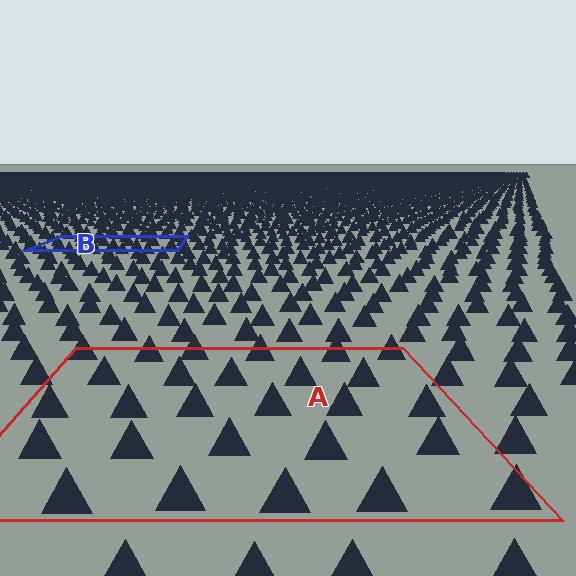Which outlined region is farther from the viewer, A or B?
Region B is farther from the viewer — the texture elements inside it appear smaller and more densely packed.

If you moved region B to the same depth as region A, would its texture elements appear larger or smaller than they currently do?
They would appear larger. At a closer depth, the same texture elements are projected at a bigger on-screen size.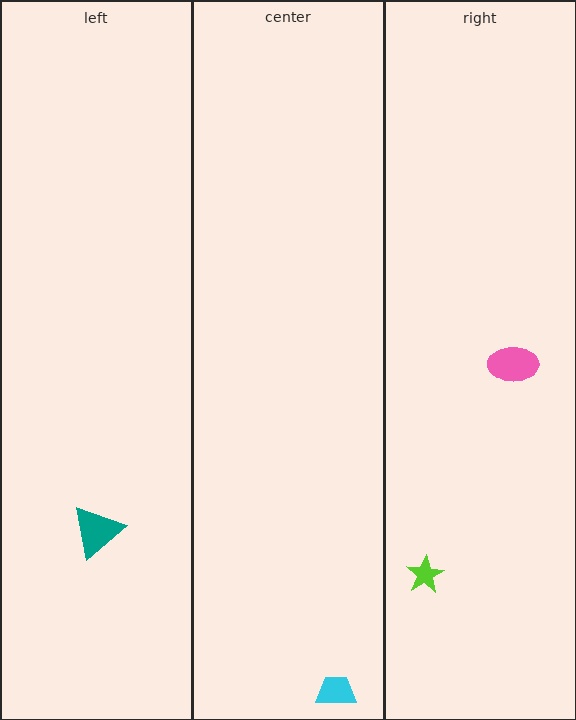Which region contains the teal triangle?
The left region.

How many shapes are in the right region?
2.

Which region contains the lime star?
The right region.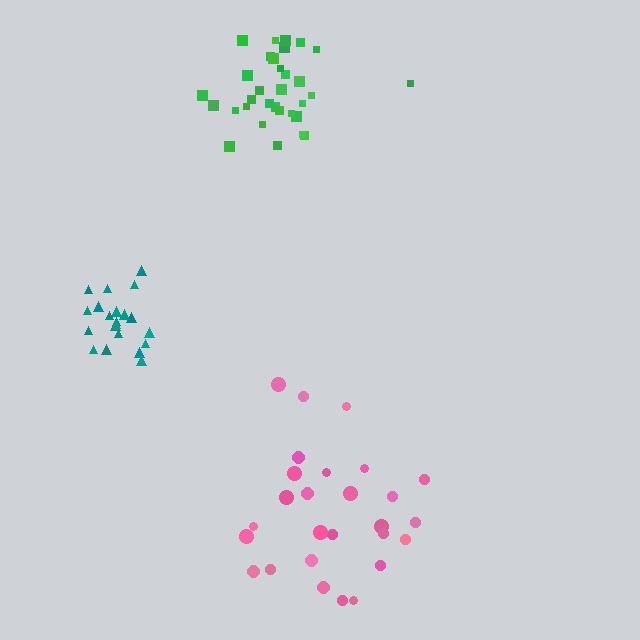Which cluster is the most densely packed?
Green.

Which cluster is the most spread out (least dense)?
Pink.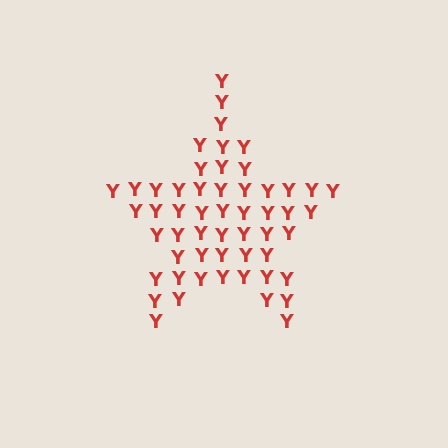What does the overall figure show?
The overall figure shows a star.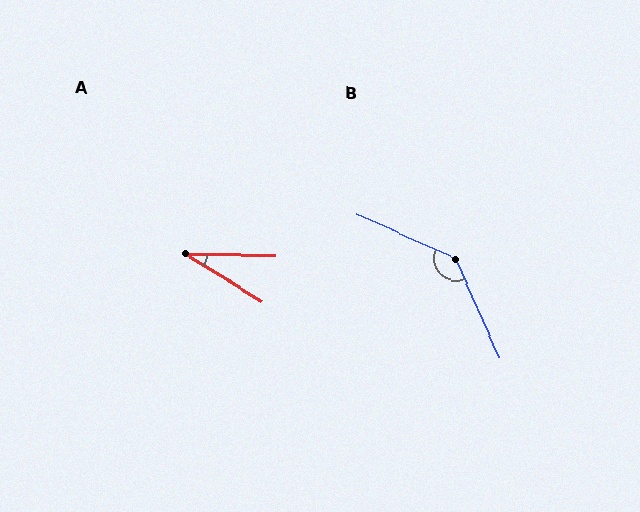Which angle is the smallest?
A, at approximately 31 degrees.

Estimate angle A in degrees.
Approximately 31 degrees.